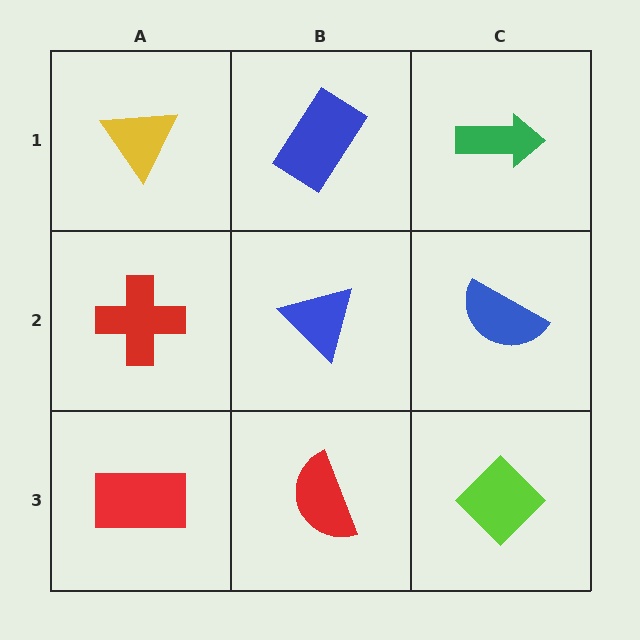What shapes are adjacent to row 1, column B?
A blue triangle (row 2, column B), a yellow triangle (row 1, column A), a green arrow (row 1, column C).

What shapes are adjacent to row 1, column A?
A red cross (row 2, column A), a blue rectangle (row 1, column B).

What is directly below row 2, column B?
A red semicircle.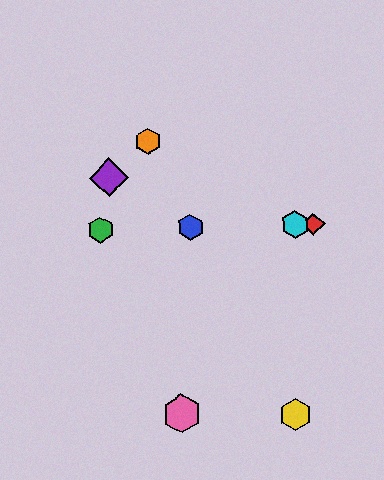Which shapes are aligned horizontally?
The red diamond, the blue hexagon, the green hexagon, the cyan hexagon are aligned horizontally.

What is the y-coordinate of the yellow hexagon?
The yellow hexagon is at y≈415.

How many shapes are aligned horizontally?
4 shapes (the red diamond, the blue hexagon, the green hexagon, the cyan hexagon) are aligned horizontally.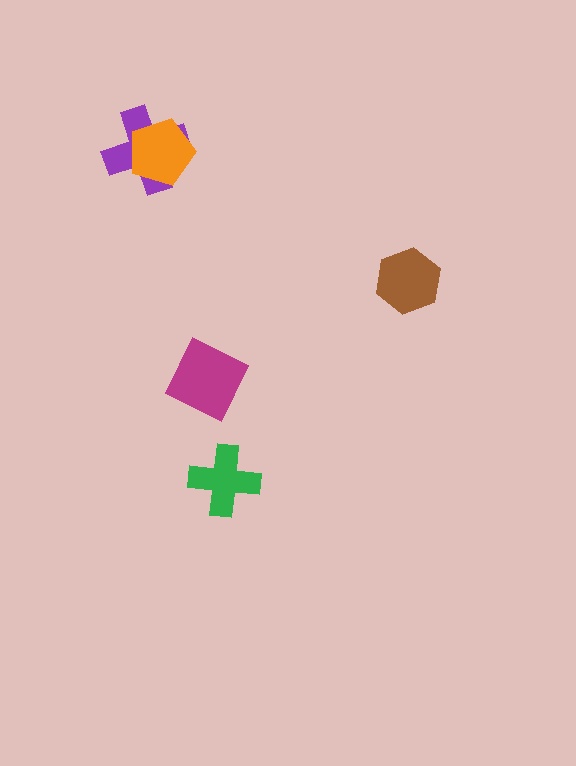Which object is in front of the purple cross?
The orange pentagon is in front of the purple cross.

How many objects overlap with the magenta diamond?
0 objects overlap with the magenta diamond.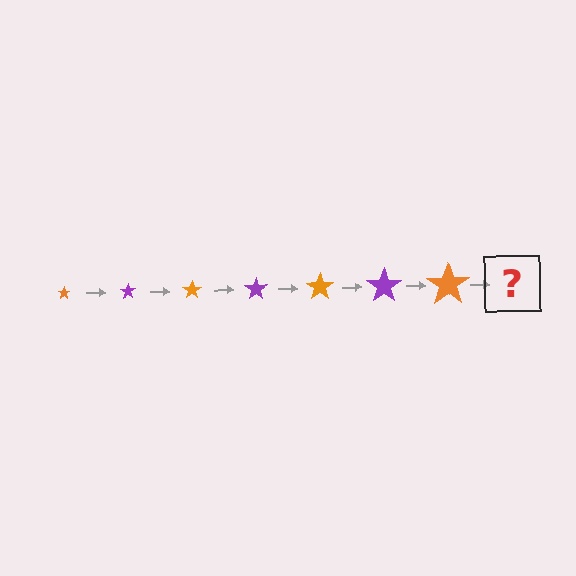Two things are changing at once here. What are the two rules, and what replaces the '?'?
The two rules are that the star grows larger each step and the color cycles through orange and purple. The '?' should be a purple star, larger than the previous one.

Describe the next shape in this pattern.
It should be a purple star, larger than the previous one.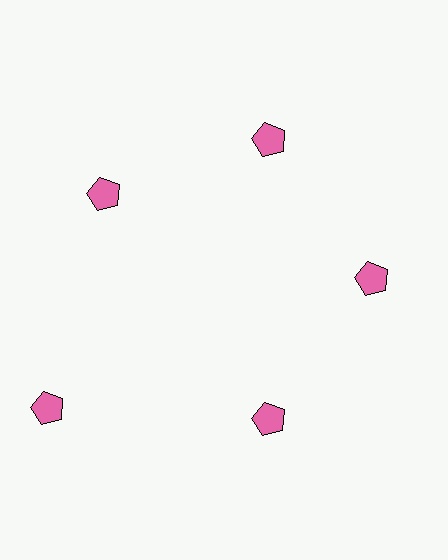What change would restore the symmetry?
The symmetry would be restored by moving it inward, back onto the ring so that all 5 pentagons sit at equal angles and equal distance from the center.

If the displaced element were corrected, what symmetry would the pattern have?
It would have 5-fold rotational symmetry — the pattern would map onto itself every 72 degrees.